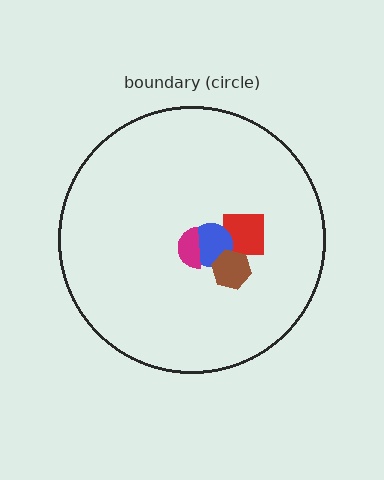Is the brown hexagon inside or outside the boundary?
Inside.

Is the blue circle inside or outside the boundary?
Inside.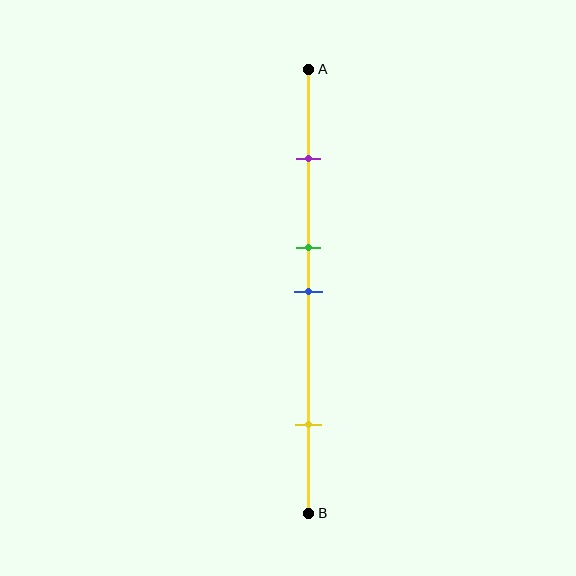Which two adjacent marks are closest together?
The green and blue marks are the closest adjacent pair.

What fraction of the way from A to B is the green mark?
The green mark is approximately 40% (0.4) of the way from A to B.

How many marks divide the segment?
There are 4 marks dividing the segment.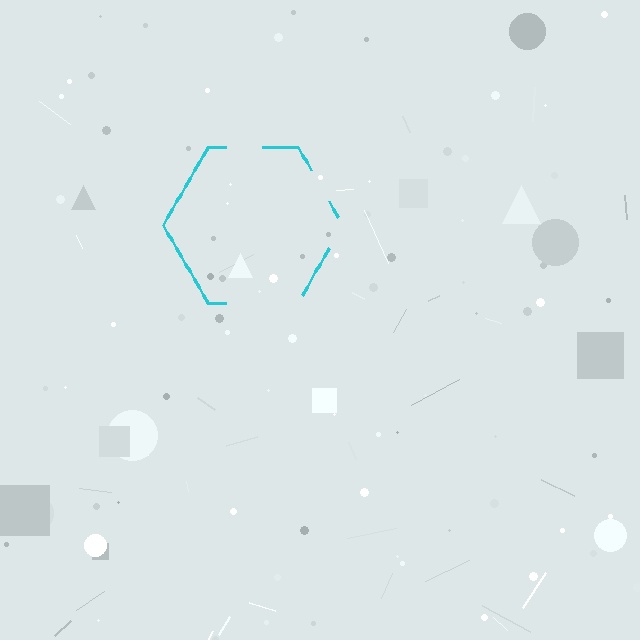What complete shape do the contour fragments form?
The contour fragments form a hexagon.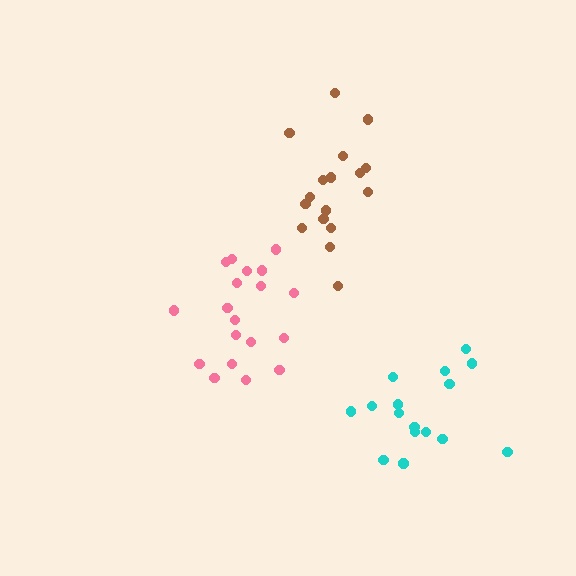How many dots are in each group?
Group 1: 17 dots, Group 2: 19 dots, Group 3: 16 dots (52 total).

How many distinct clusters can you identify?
There are 3 distinct clusters.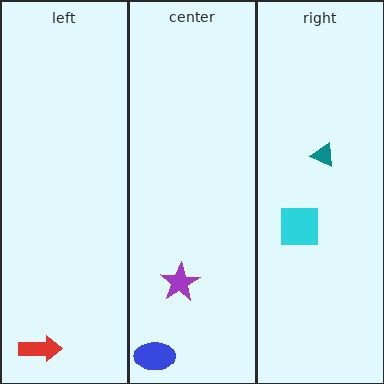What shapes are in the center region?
The purple star, the blue ellipse.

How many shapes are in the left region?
1.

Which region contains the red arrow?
The left region.